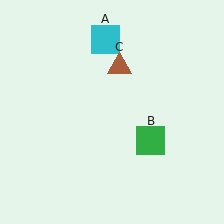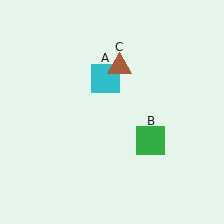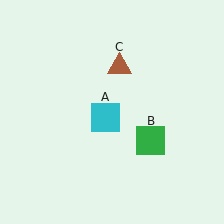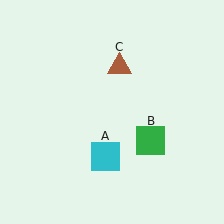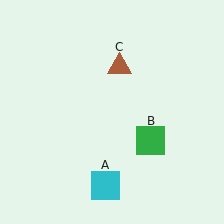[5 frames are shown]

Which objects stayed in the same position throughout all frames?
Green square (object B) and brown triangle (object C) remained stationary.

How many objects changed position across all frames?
1 object changed position: cyan square (object A).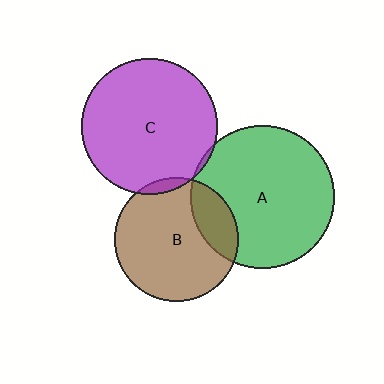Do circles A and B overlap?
Yes.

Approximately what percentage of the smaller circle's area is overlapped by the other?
Approximately 20%.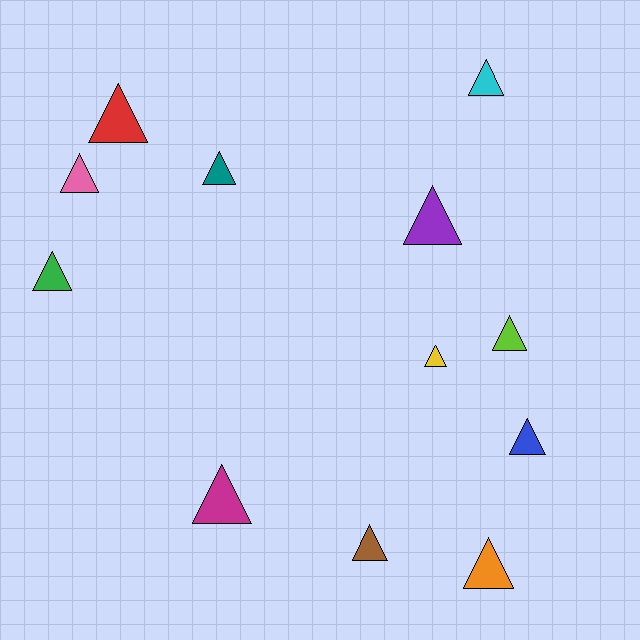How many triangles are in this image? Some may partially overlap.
There are 12 triangles.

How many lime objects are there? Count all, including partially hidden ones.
There is 1 lime object.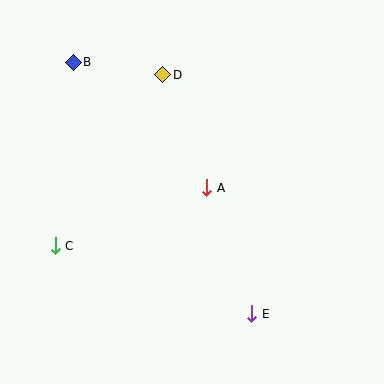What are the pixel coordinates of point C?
Point C is at (55, 246).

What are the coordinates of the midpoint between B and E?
The midpoint between B and E is at (162, 188).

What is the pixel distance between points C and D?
The distance between C and D is 202 pixels.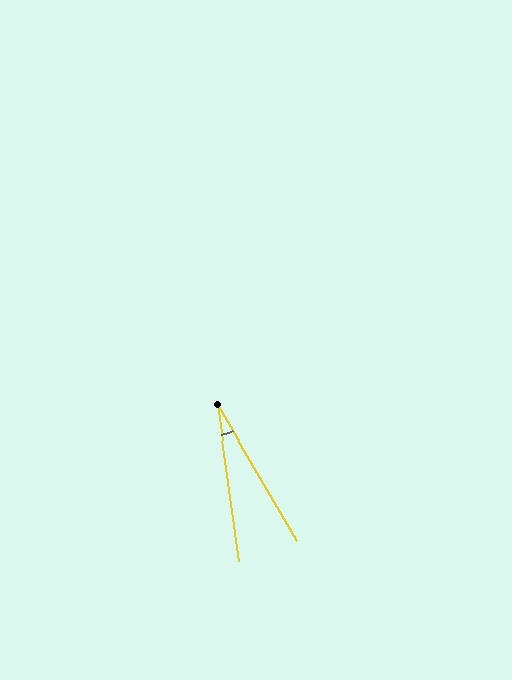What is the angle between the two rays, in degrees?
Approximately 22 degrees.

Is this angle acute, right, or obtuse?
It is acute.